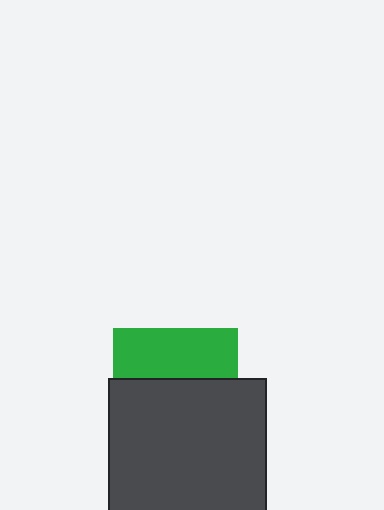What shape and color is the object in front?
The object in front is a dark gray square.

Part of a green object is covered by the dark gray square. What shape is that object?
It is a square.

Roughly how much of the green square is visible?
A small part of it is visible (roughly 40%).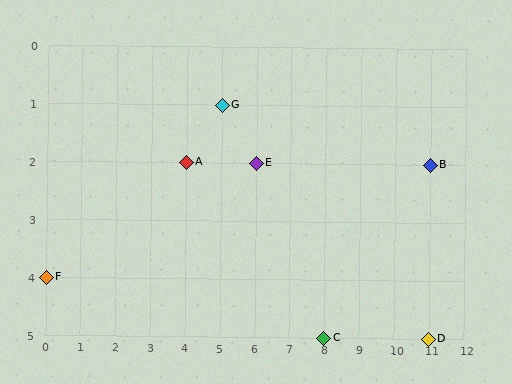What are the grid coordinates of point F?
Point F is at grid coordinates (0, 4).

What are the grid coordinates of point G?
Point G is at grid coordinates (5, 1).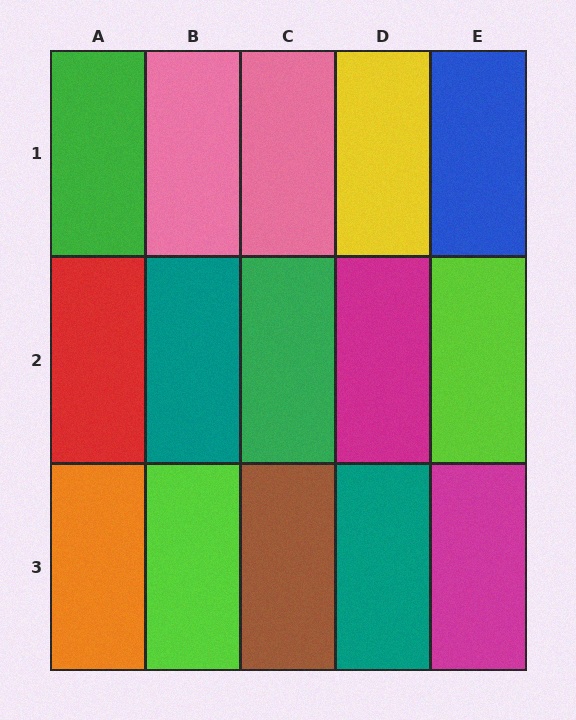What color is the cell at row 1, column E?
Blue.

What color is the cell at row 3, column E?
Magenta.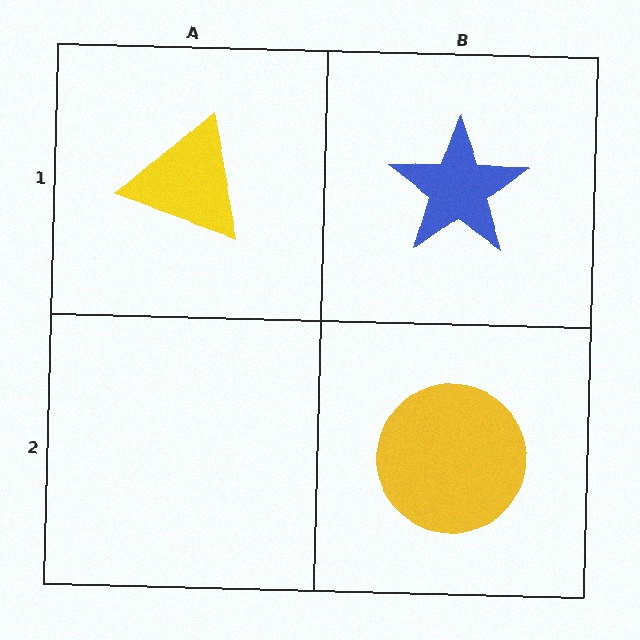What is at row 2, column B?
A yellow circle.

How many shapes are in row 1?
2 shapes.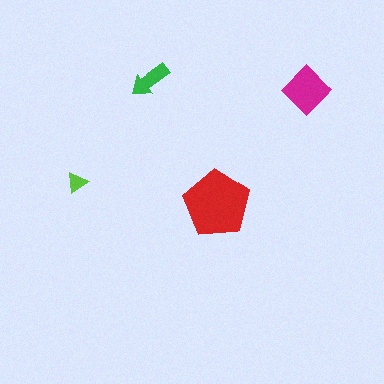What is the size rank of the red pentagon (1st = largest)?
1st.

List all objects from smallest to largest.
The lime triangle, the green arrow, the magenta diamond, the red pentagon.